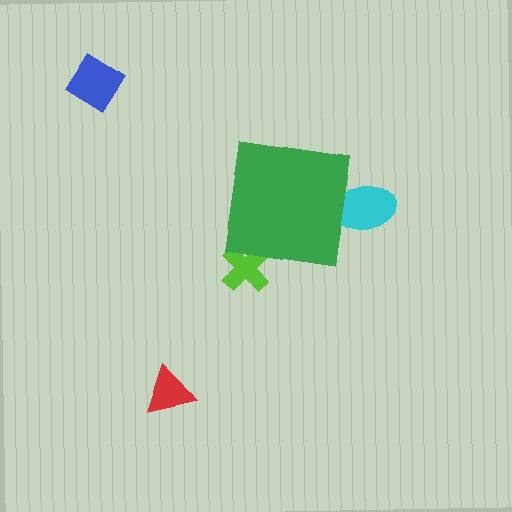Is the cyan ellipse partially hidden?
Yes, the cyan ellipse is partially hidden behind the green square.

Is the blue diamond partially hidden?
No, the blue diamond is fully visible.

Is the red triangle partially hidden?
No, the red triangle is fully visible.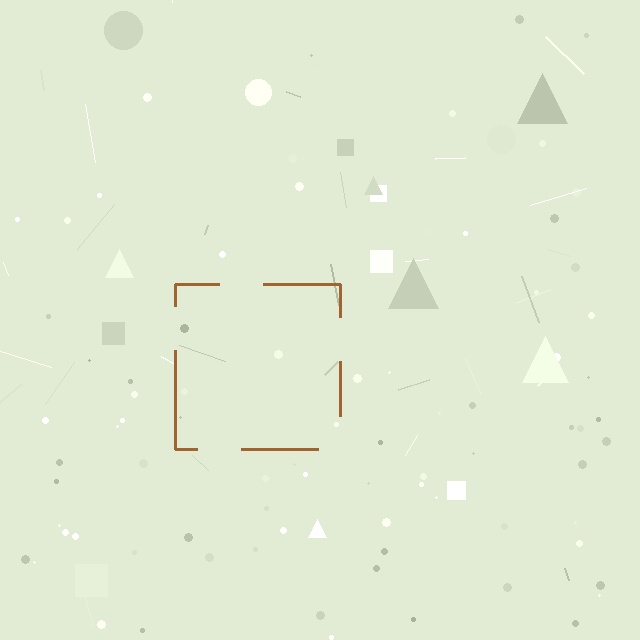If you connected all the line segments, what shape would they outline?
They would outline a square.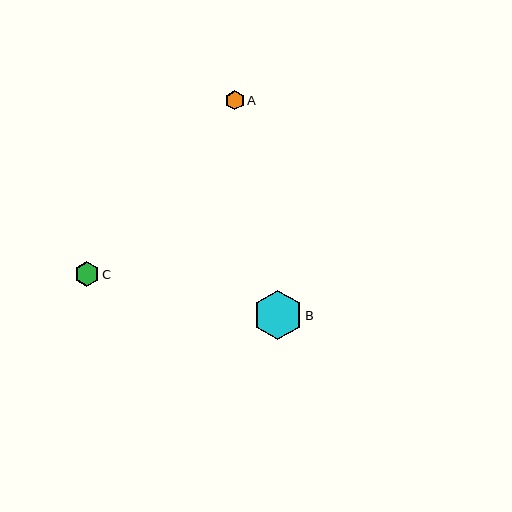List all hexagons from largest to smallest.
From largest to smallest: B, C, A.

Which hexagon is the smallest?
Hexagon A is the smallest with a size of approximately 19 pixels.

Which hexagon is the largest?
Hexagon B is the largest with a size of approximately 49 pixels.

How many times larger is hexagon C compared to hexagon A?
Hexagon C is approximately 1.3 times the size of hexagon A.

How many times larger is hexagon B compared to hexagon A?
Hexagon B is approximately 2.6 times the size of hexagon A.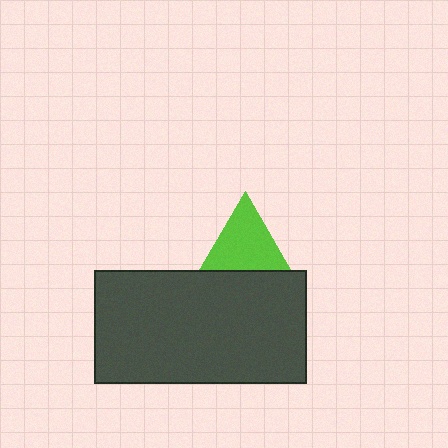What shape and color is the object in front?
The object in front is a dark gray rectangle.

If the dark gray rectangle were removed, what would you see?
You would see the complete lime triangle.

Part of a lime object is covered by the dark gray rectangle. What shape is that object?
It is a triangle.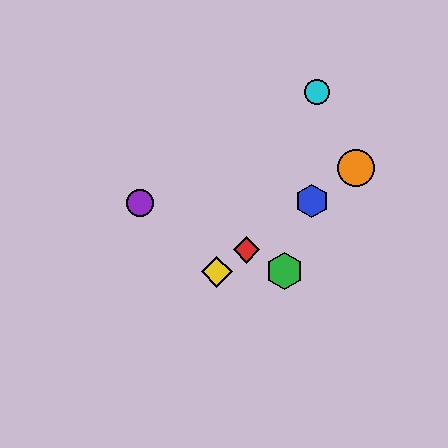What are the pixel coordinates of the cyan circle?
The cyan circle is at (317, 92).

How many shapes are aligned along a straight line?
4 shapes (the red diamond, the blue hexagon, the yellow diamond, the orange circle) are aligned along a straight line.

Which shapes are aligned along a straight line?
The red diamond, the blue hexagon, the yellow diamond, the orange circle are aligned along a straight line.